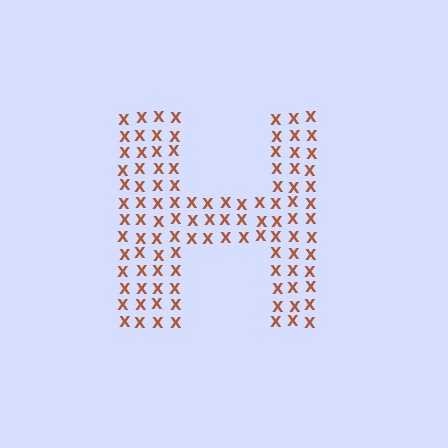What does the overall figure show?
The overall figure shows the letter H.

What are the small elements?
The small elements are letter X's.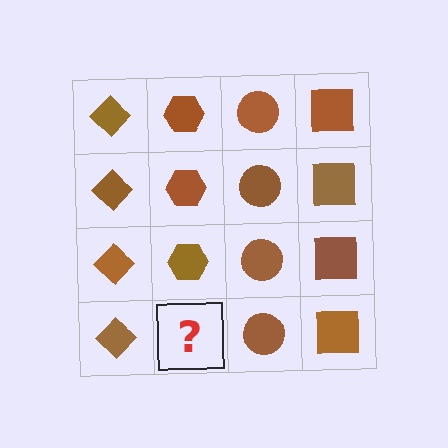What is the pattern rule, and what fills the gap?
The rule is that each column has a consistent shape. The gap should be filled with a brown hexagon.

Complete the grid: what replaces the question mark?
The question mark should be replaced with a brown hexagon.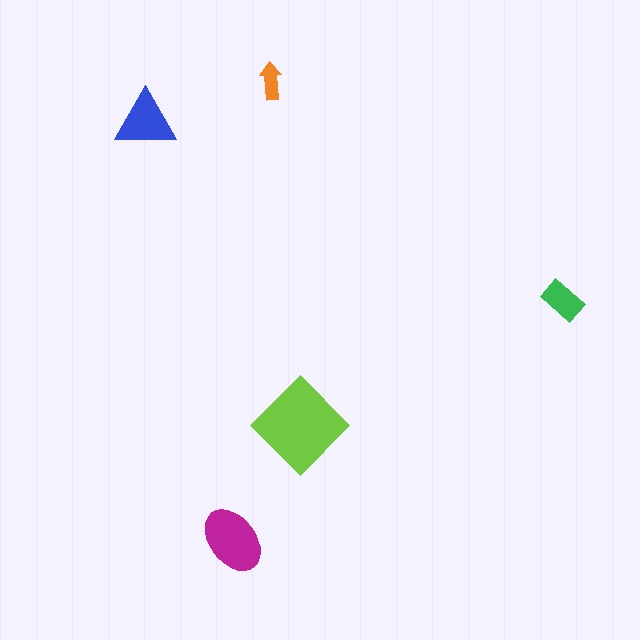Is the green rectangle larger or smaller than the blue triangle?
Smaller.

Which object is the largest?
The lime diamond.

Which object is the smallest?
The orange arrow.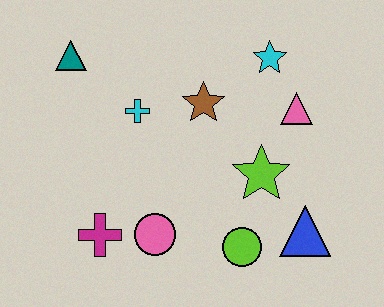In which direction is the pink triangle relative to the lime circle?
The pink triangle is above the lime circle.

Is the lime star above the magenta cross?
Yes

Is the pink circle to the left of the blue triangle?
Yes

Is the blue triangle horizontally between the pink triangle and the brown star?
No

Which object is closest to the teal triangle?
The cyan cross is closest to the teal triangle.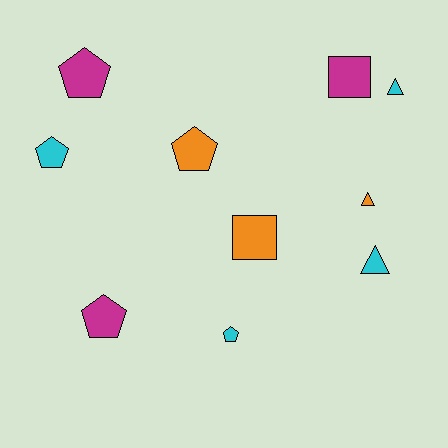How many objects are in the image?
There are 10 objects.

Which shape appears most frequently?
Pentagon, with 5 objects.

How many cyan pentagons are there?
There are 2 cyan pentagons.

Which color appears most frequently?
Cyan, with 4 objects.